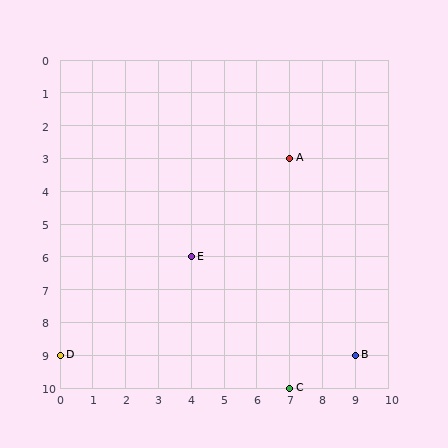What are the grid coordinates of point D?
Point D is at grid coordinates (0, 9).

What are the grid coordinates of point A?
Point A is at grid coordinates (7, 3).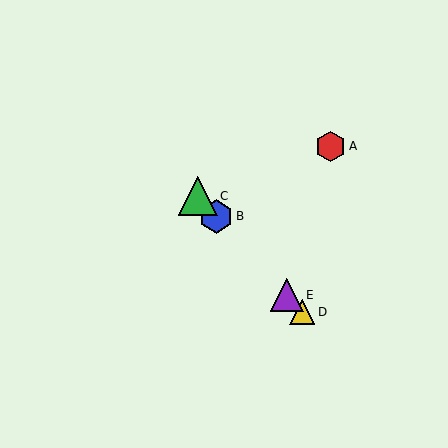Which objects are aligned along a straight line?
Objects B, C, D, E are aligned along a straight line.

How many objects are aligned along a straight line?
4 objects (B, C, D, E) are aligned along a straight line.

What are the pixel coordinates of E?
Object E is at (287, 295).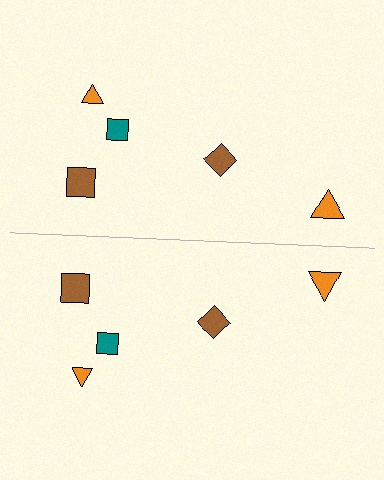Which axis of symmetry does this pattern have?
The pattern has a horizontal axis of symmetry running through the center of the image.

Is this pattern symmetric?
Yes, this pattern has bilateral (reflection) symmetry.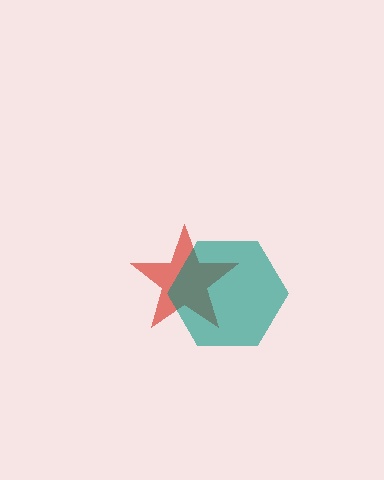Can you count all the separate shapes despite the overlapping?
Yes, there are 2 separate shapes.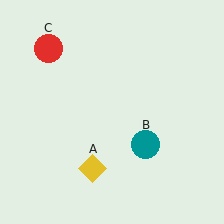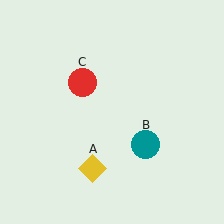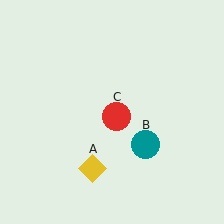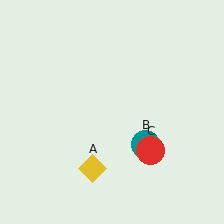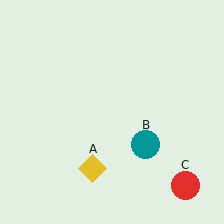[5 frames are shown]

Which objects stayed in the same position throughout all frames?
Yellow diamond (object A) and teal circle (object B) remained stationary.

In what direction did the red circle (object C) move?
The red circle (object C) moved down and to the right.